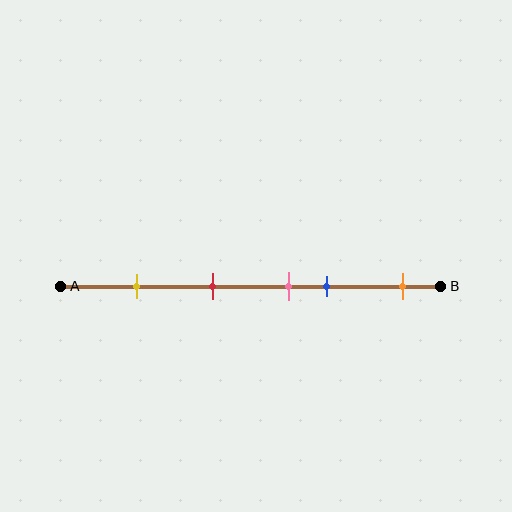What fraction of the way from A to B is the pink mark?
The pink mark is approximately 60% (0.6) of the way from A to B.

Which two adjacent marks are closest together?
The pink and blue marks are the closest adjacent pair.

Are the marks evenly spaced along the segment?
No, the marks are not evenly spaced.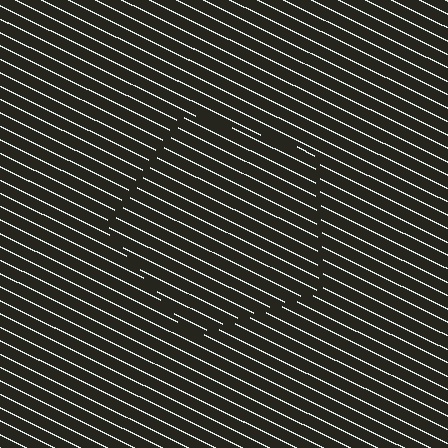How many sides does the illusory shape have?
5 sides — the line-ends trace a pentagon.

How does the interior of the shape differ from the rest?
The interior of the shape contains the same grating, shifted by half a period — the contour is defined by the phase discontinuity where line-ends from the inner and outer gratings abut.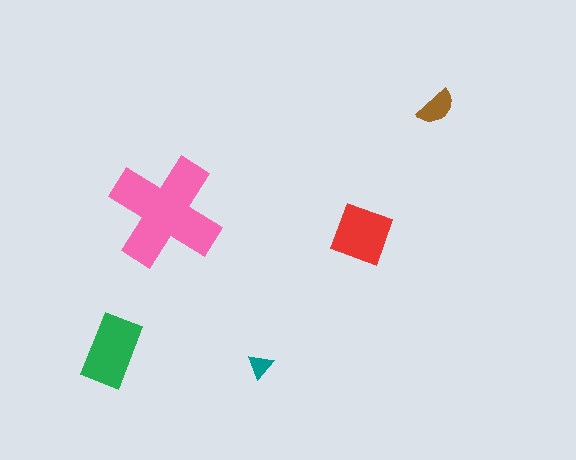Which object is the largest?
The pink cross.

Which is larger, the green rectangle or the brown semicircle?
The green rectangle.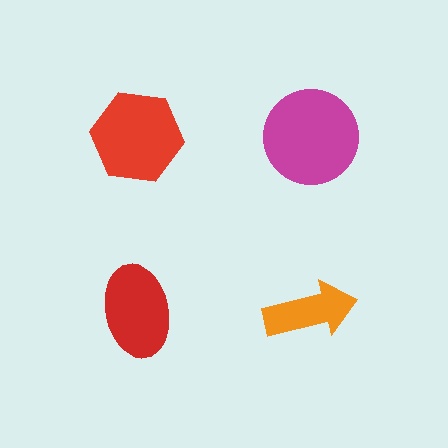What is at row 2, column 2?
An orange arrow.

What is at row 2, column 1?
A red ellipse.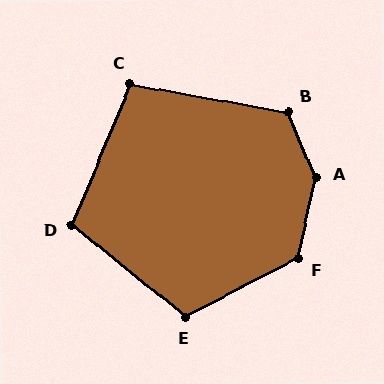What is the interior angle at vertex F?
Approximately 130 degrees (obtuse).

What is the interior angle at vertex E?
Approximately 114 degrees (obtuse).